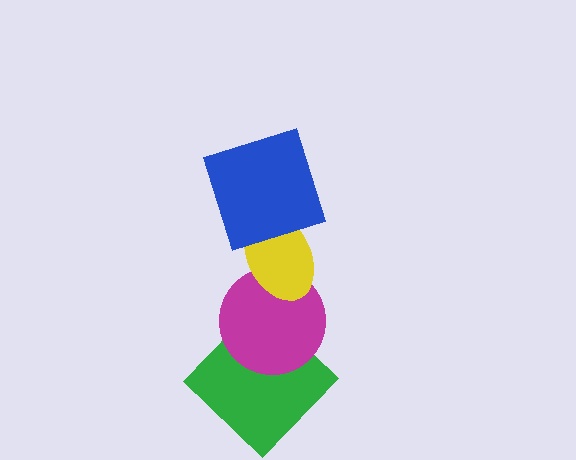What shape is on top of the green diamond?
The magenta circle is on top of the green diamond.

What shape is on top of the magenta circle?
The yellow ellipse is on top of the magenta circle.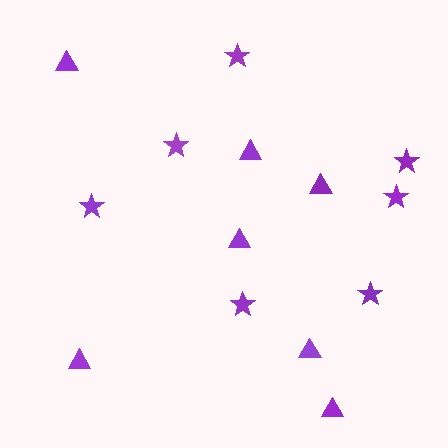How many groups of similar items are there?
There are 2 groups: one group of triangles (7) and one group of stars (7).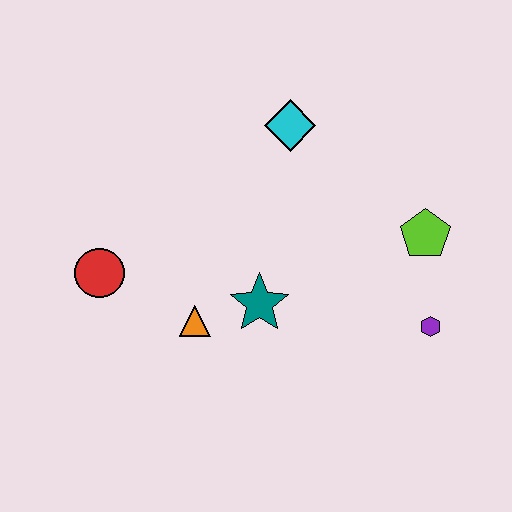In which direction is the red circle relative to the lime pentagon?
The red circle is to the left of the lime pentagon.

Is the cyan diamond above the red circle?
Yes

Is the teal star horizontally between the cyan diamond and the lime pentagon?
No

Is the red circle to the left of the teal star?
Yes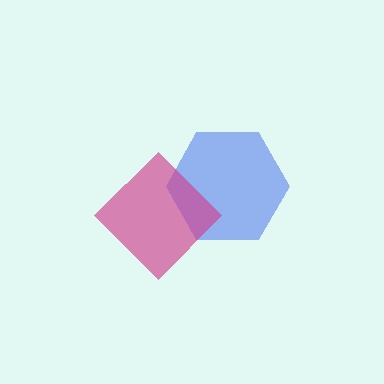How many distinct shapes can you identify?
There are 2 distinct shapes: a blue hexagon, a magenta diamond.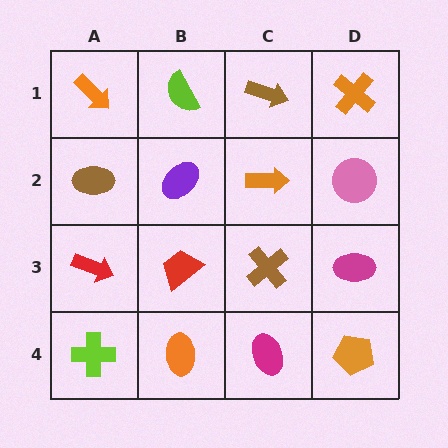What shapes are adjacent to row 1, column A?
A brown ellipse (row 2, column A), a lime semicircle (row 1, column B).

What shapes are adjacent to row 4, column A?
A red arrow (row 3, column A), an orange ellipse (row 4, column B).